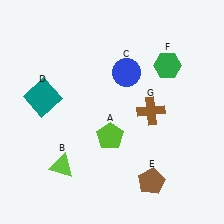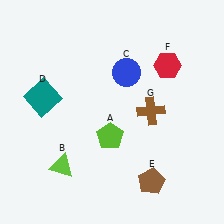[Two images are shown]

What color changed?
The hexagon (F) changed from green in Image 1 to red in Image 2.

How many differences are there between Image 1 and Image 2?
There is 1 difference between the two images.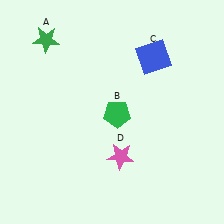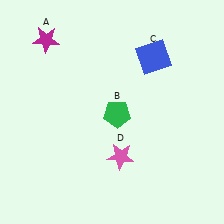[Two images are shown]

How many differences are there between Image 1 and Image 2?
There is 1 difference between the two images.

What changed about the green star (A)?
In Image 1, A is green. In Image 2, it changed to magenta.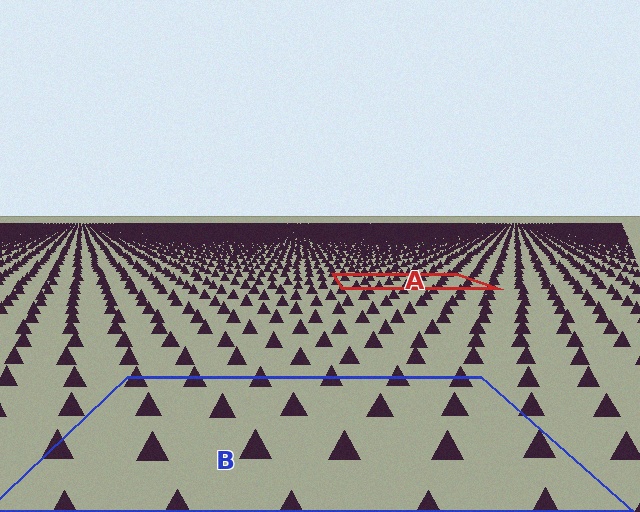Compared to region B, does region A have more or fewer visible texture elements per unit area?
Region A has more texture elements per unit area — they are packed more densely because it is farther away.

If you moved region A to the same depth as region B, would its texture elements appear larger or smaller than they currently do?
They would appear larger. At a closer depth, the same texture elements are projected at a bigger on-screen size.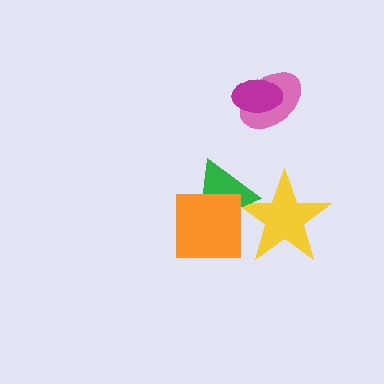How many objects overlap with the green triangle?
2 objects overlap with the green triangle.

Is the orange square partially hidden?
No, no other shape covers it.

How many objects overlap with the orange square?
1 object overlaps with the orange square.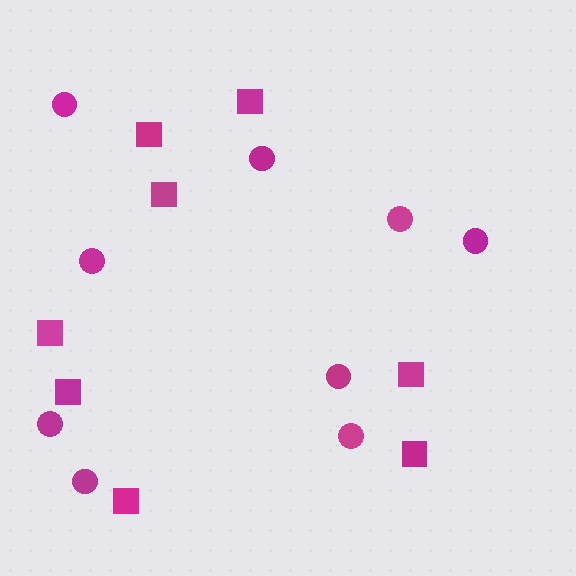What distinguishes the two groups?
There are 2 groups: one group of squares (8) and one group of circles (9).